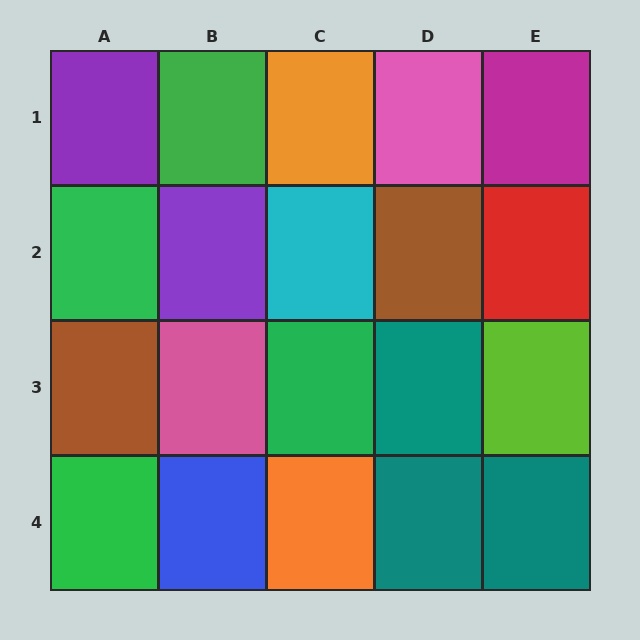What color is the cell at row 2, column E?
Red.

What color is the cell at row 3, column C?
Green.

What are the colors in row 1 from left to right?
Purple, green, orange, pink, magenta.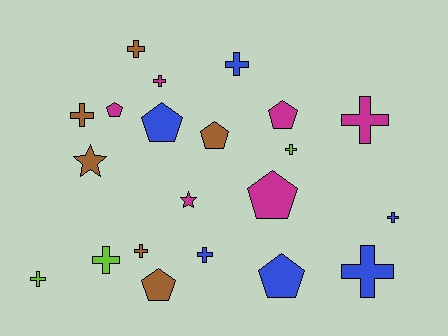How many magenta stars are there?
There is 1 magenta star.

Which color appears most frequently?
Blue, with 6 objects.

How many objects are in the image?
There are 21 objects.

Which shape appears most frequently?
Cross, with 12 objects.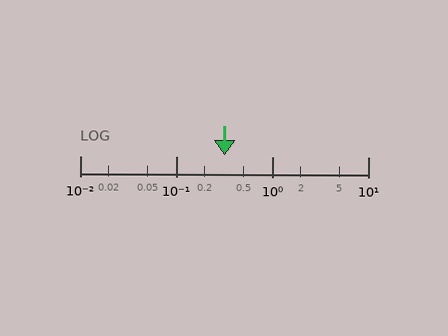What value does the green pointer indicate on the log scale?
The pointer indicates approximately 0.32.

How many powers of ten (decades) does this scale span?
The scale spans 3 decades, from 0.01 to 10.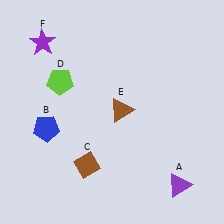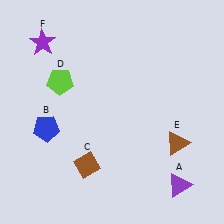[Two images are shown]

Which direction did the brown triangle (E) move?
The brown triangle (E) moved right.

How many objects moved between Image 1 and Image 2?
1 object moved between the two images.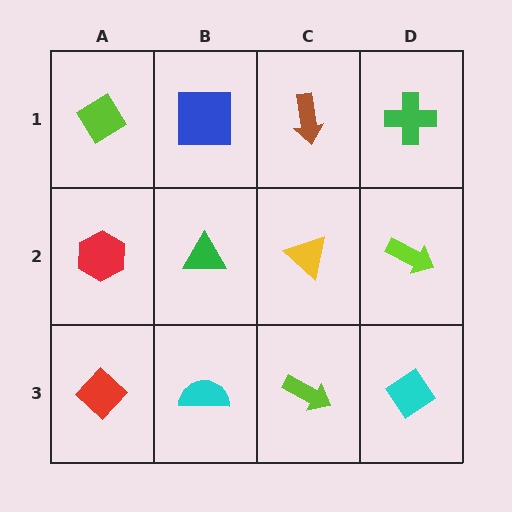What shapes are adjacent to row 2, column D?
A green cross (row 1, column D), a cyan diamond (row 3, column D), a yellow triangle (row 2, column C).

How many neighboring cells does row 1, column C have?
3.